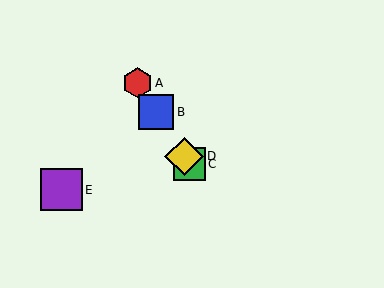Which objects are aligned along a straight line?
Objects A, B, C, D are aligned along a straight line.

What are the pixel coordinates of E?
Object E is at (61, 190).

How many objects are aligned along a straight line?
4 objects (A, B, C, D) are aligned along a straight line.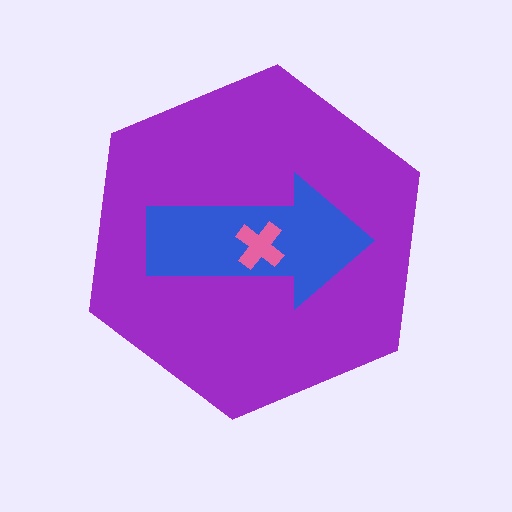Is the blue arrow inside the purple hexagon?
Yes.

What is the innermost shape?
The pink cross.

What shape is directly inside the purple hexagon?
The blue arrow.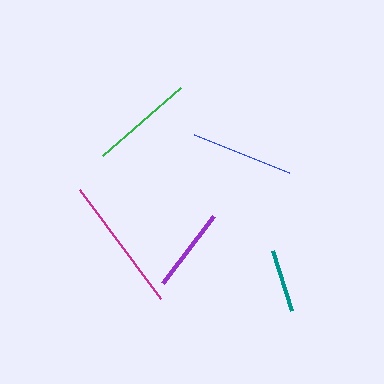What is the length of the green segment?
The green segment is approximately 104 pixels long.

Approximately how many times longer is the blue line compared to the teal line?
The blue line is approximately 1.6 times the length of the teal line.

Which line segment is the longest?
The magenta line is the longest at approximately 136 pixels.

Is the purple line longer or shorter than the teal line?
The purple line is longer than the teal line.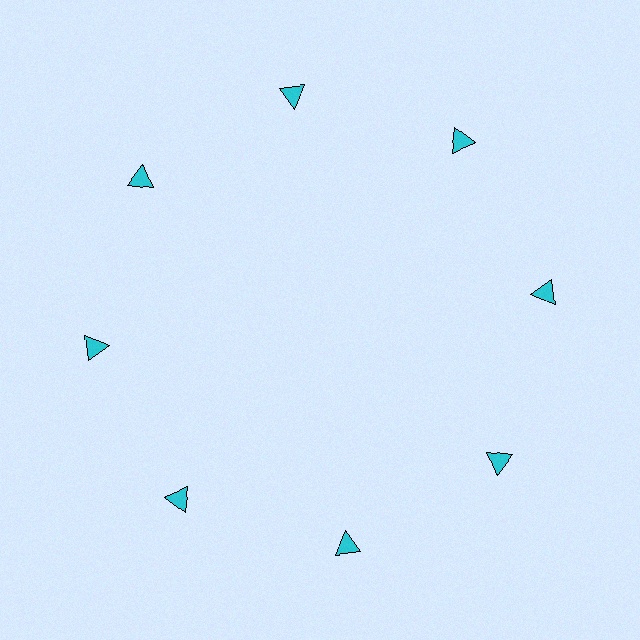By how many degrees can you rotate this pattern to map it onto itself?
The pattern maps onto itself every 45 degrees of rotation.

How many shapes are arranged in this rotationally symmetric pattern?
There are 8 shapes, arranged in 8 groups of 1.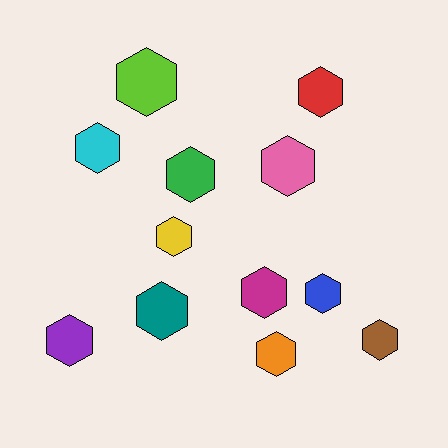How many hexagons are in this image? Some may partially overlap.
There are 12 hexagons.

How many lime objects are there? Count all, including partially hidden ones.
There is 1 lime object.